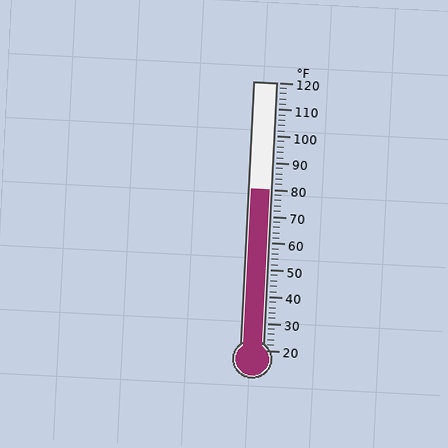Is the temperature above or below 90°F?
The temperature is below 90°F.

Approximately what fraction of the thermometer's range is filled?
The thermometer is filled to approximately 60% of its range.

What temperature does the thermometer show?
The thermometer shows approximately 80°F.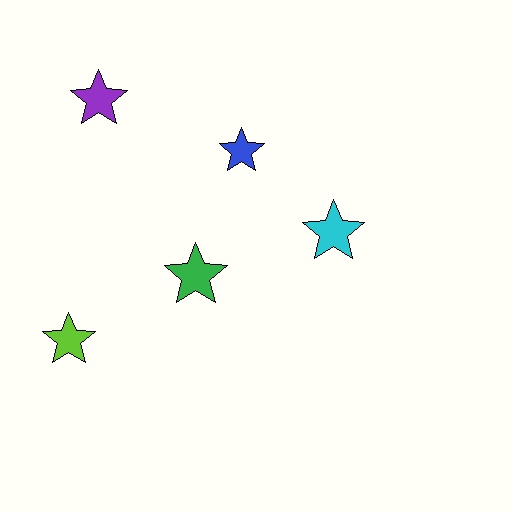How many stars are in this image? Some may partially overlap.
There are 5 stars.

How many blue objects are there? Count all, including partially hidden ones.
There is 1 blue object.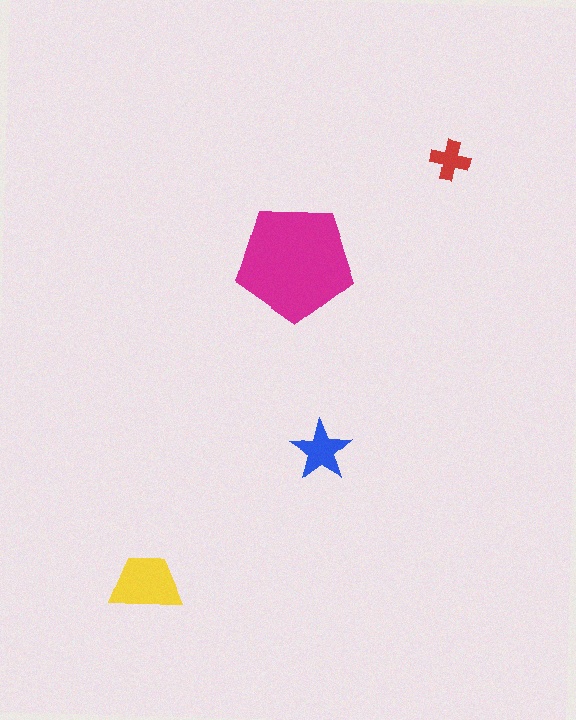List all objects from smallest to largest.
The red cross, the blue star, the yellow trapezoid, the magenta pentagon.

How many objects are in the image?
There are 4 objects in the image.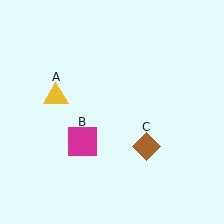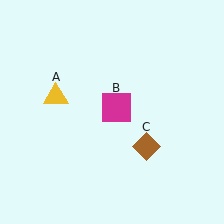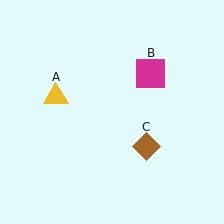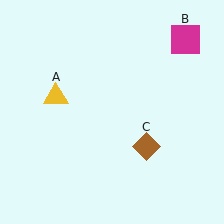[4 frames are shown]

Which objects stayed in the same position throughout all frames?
Yellow triangle (object A) and brown diamond (object C) remained stationary.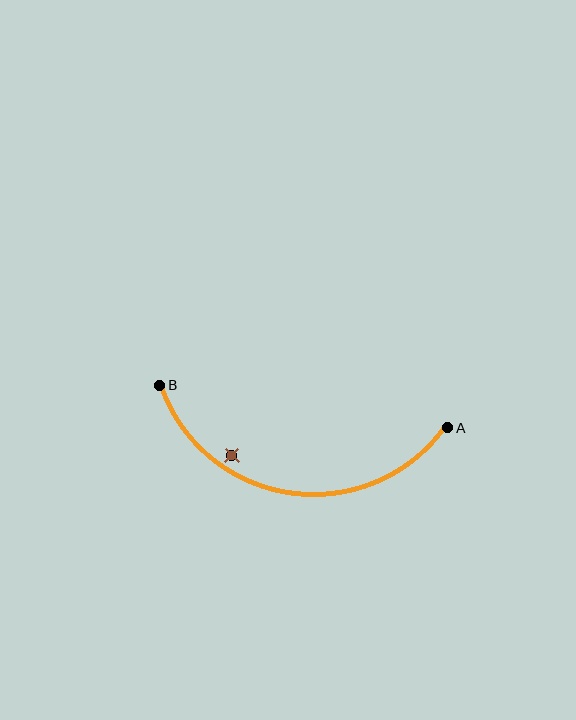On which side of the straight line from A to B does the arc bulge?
The arc bulges below the straight line connecting A and B.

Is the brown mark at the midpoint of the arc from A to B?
No — the brown mark does not lie on the arc at all. It sits slightly inside the curve.